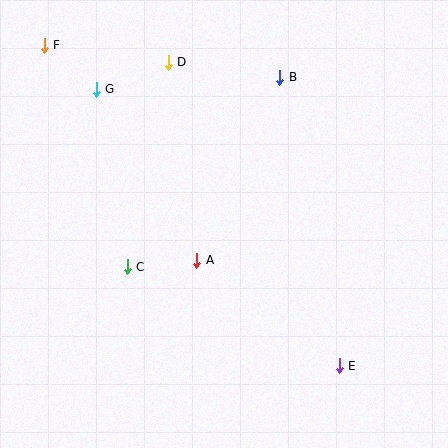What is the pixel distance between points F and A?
The distance between F and A is 264 pixels.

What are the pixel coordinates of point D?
Point D is at (168, 62).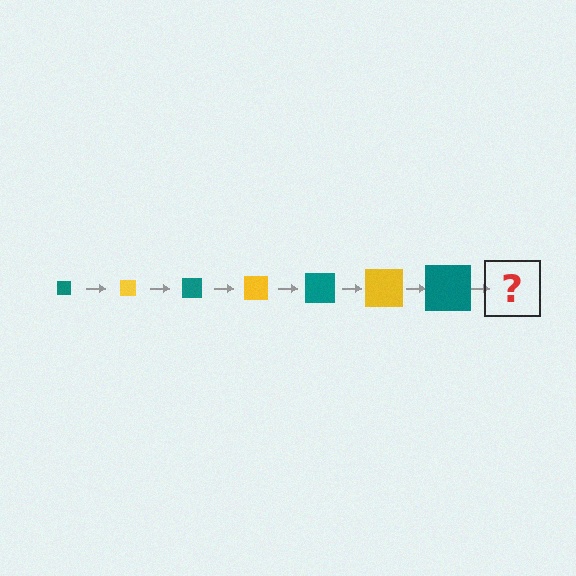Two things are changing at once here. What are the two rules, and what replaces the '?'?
The two rules are that the square grows larger each step and the color cycles through teal and yellow. The '?' should be a yellow square, larger than the previous one.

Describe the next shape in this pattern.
It should be a yellow square, larger than the previous one.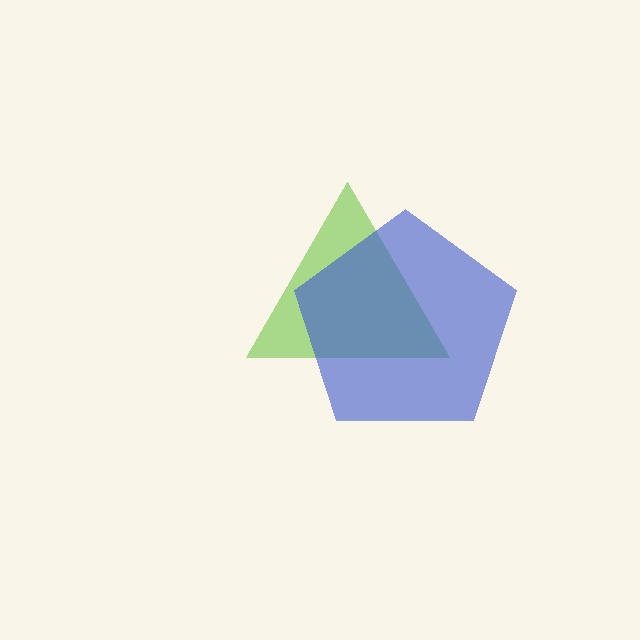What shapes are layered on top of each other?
The layered shapes are: a lime triangle, a blue pentagon.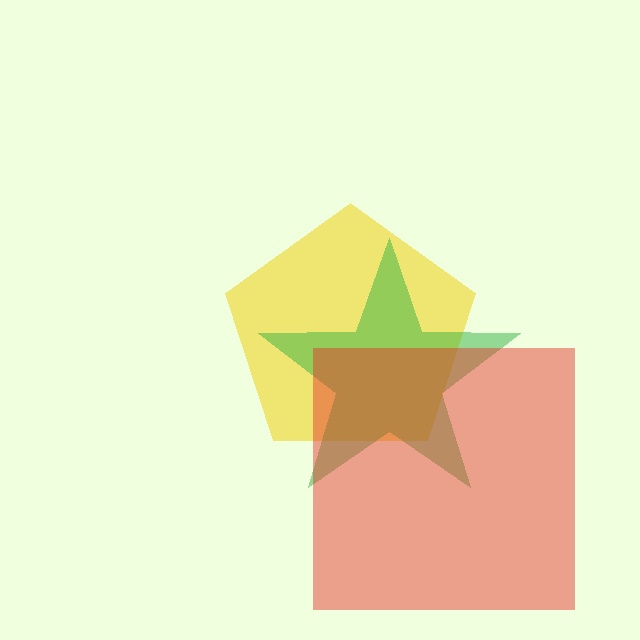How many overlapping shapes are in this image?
There are 3 overlapping shapes in the image.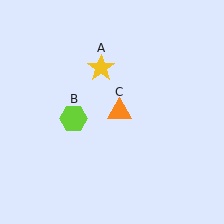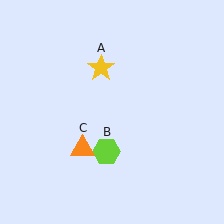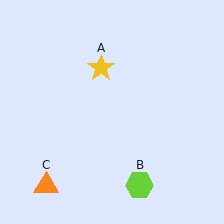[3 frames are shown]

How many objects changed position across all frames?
2 objects changed position: lime hexagon (object B), orange triangle (object C).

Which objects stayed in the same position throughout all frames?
Yellow star (object A) remained stationary.